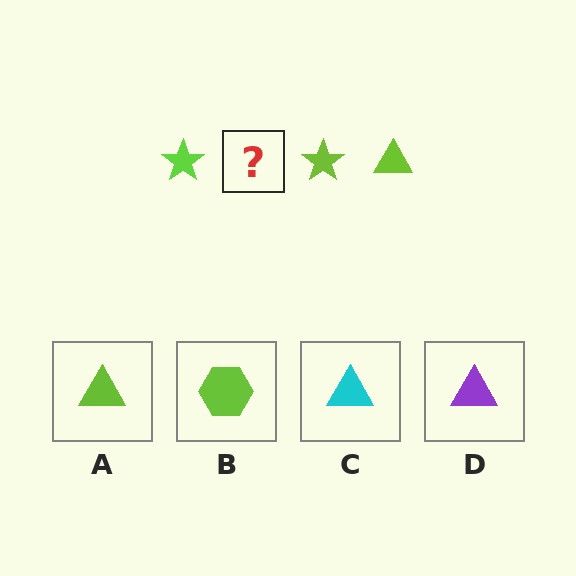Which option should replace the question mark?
Option A.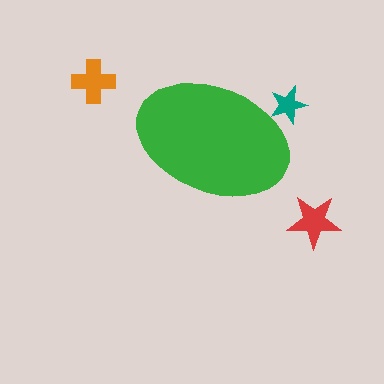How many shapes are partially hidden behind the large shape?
1 shape is partially hidden.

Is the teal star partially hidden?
Yes, the teal star is partially hidden behind the green ellipse.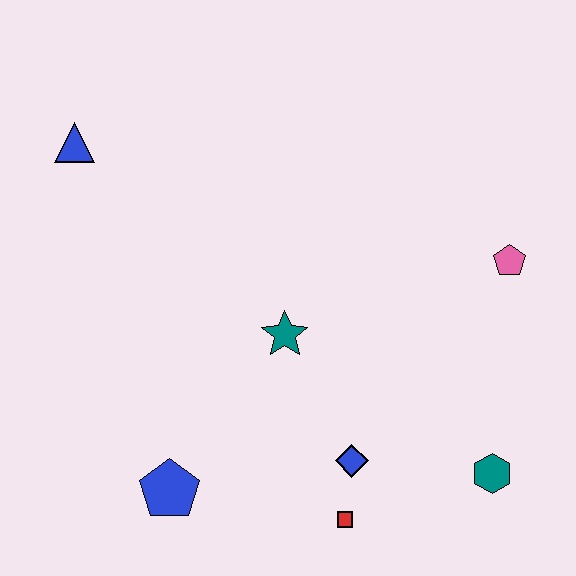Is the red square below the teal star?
Yes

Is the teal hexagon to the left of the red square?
No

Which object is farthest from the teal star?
The blue triangle is farthest from the teal star.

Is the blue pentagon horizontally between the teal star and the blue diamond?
No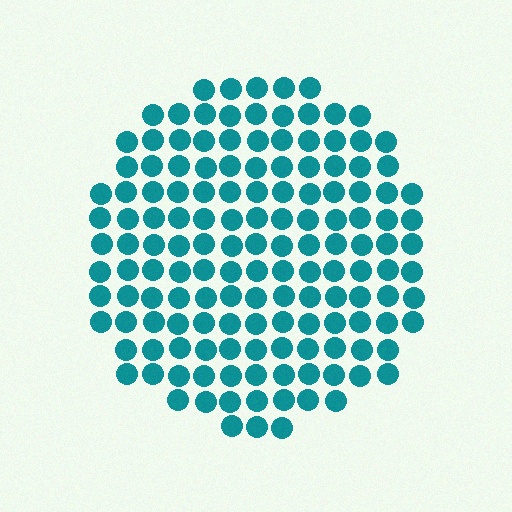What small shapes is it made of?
It is made of small circles.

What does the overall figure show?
The overall figure shows a circle.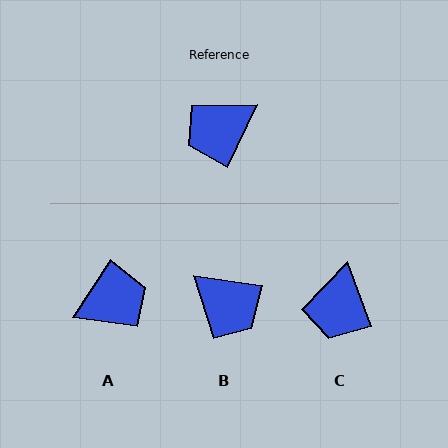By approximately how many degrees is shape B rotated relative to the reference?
Approximately 107 degrees counter-clockwise.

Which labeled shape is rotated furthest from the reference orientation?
A, about 171 degrees away.